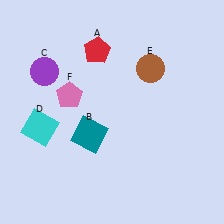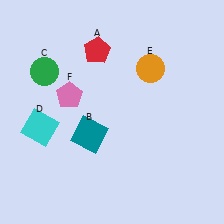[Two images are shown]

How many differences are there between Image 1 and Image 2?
There are 2 differences between the two images.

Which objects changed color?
C changed from purple to green. E changed from brown to orange.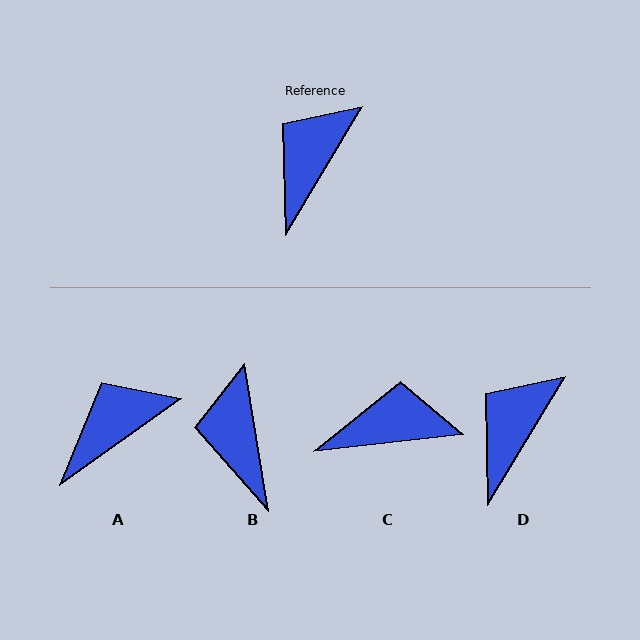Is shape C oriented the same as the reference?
No, it is off by about 52 degrees.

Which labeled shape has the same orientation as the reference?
D.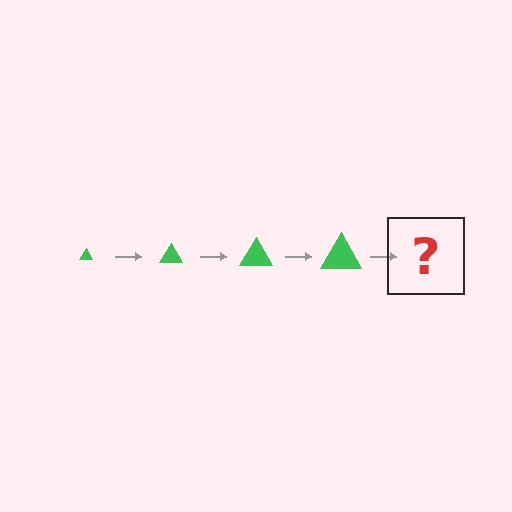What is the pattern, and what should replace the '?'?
The pattern is that the triangle gets progressively larger each step. The '?' should be a green triangle, larger than the previous one.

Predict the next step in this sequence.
The next step is a green triangle, larger than the previous one.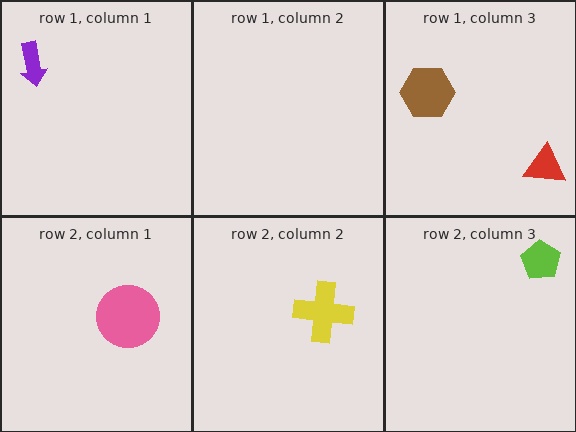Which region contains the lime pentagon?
The row 2, column 3 region.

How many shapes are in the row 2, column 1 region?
1.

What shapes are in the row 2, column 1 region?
The pink circle.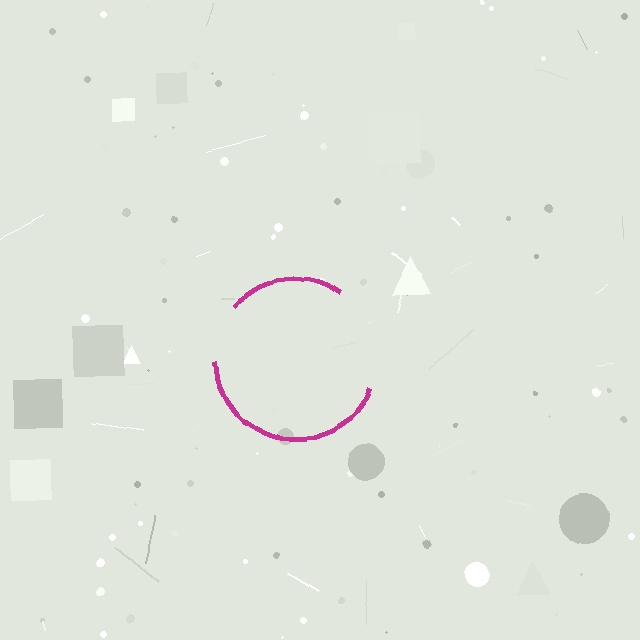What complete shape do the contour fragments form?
The contour fragments form a circle.